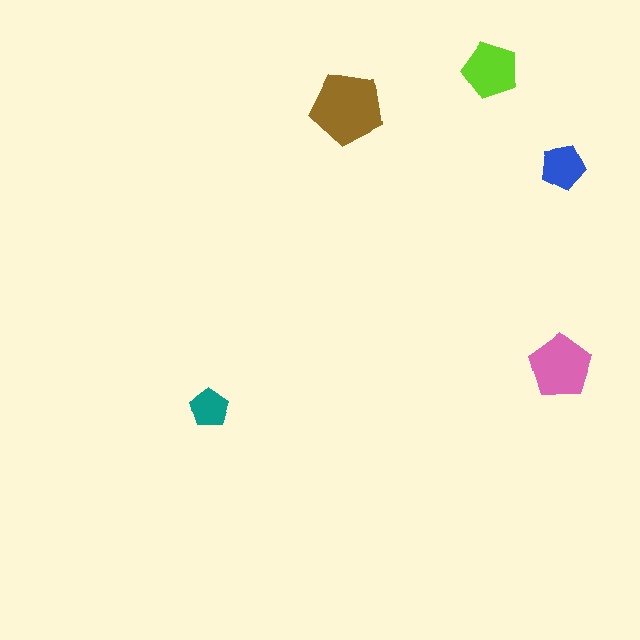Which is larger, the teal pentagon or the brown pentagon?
The brown one.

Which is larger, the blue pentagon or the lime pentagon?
The lime one.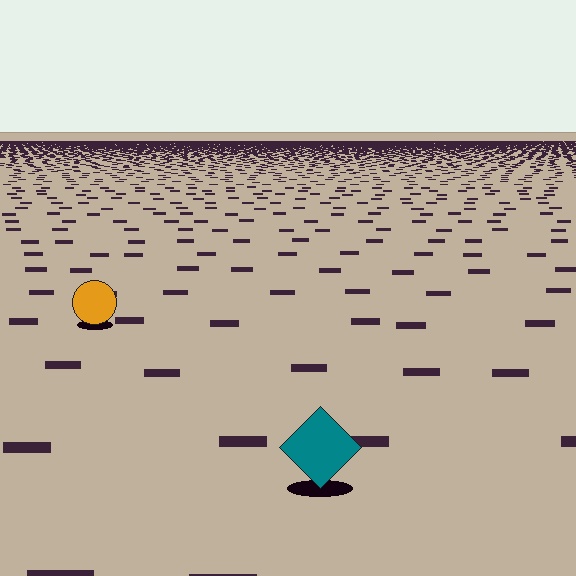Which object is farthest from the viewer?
The orange circle is farthest from the viewer. It appears smaller and the ground texture around it is denser.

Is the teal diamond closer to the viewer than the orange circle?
Yes. The teal diamond is closer — you can tell from the texture gradient: the ground texture is coarser near it.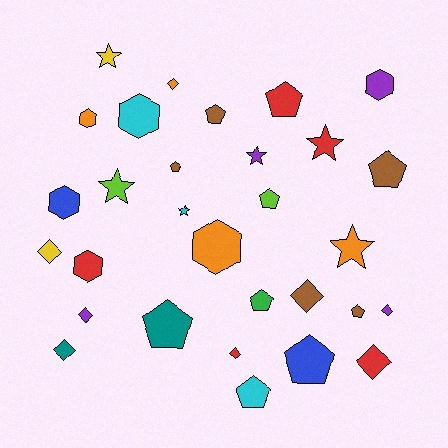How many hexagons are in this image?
There are 6 hexagons.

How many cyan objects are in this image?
There are 3 cyan objects.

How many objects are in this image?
There are 30 objects.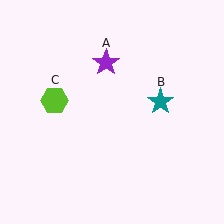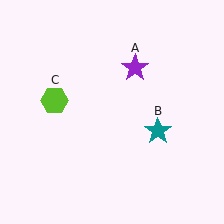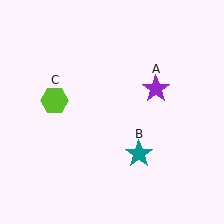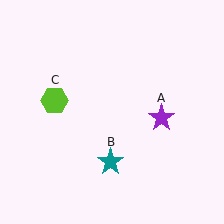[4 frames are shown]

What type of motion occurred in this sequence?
The purple star (object A), teal star (object B) rotated clockwise around the center of the scene.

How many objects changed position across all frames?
2 objects changed position: purple star (object A), teal star (object B).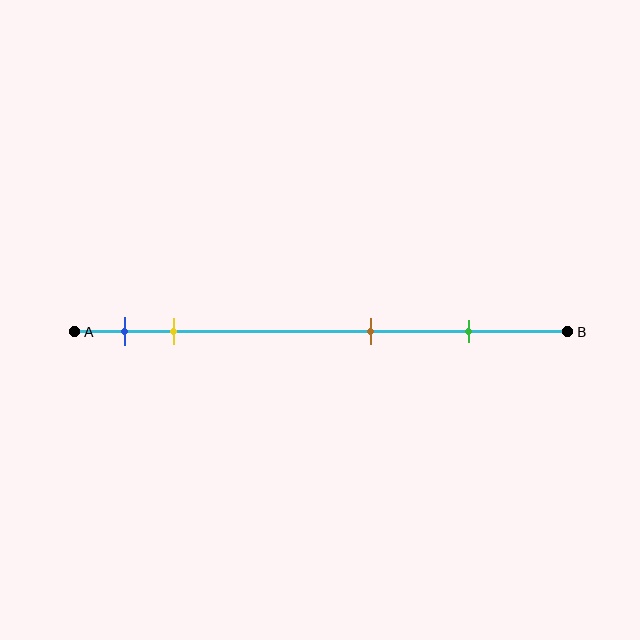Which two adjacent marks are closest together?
The blue and yellow marks are the closest adjacent pair.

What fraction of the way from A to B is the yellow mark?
The yellow mark is approximately 20% (0.2) of the way from A to B.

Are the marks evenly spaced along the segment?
No, the marks are not evenly spaced.